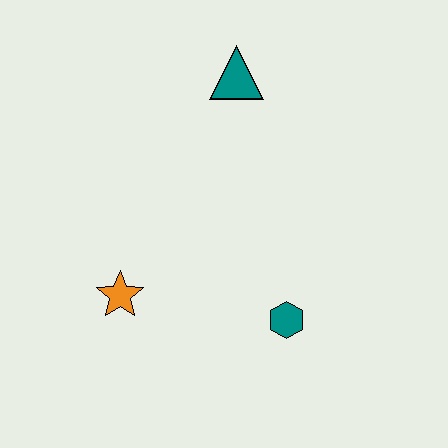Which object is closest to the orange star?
The teal hexagon is closest to the orange star.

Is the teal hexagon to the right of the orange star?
Yes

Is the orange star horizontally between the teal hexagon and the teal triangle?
No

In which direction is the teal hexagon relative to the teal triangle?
The teal hexagon is below the teal triangle.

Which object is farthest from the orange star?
The teal triangle is farthest from the orange star.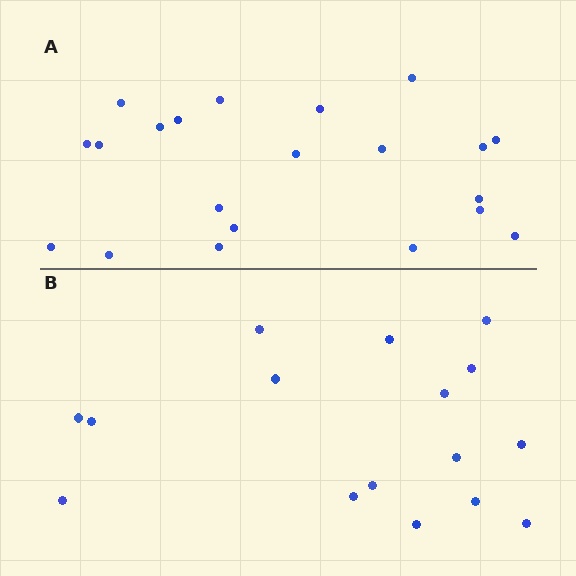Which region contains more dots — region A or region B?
Region A (the top region) has more dots.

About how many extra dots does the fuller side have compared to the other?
Region A has about 5 more dots than region B.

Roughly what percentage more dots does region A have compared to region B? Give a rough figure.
About 30% more.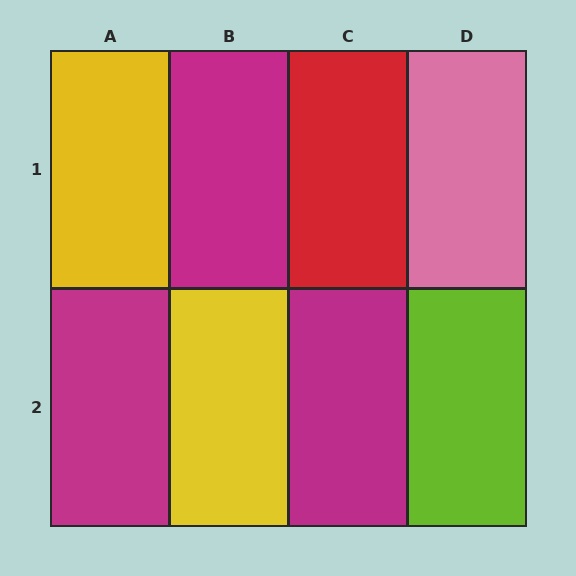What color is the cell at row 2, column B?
Yellow.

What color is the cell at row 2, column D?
Lime.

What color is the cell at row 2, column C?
Magenta.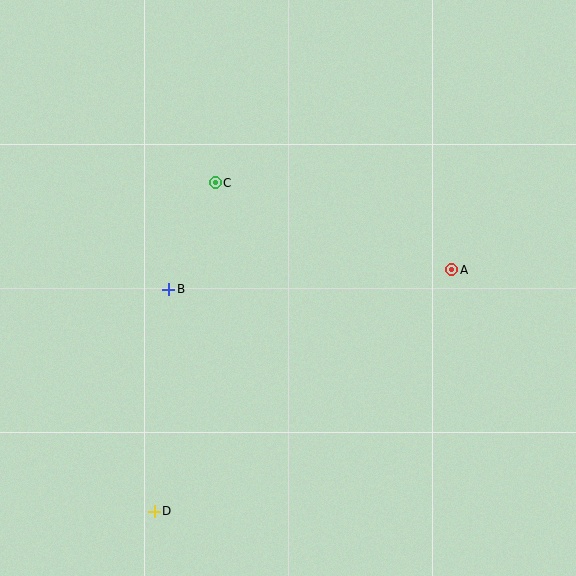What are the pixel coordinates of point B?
Point B is at (169, 289).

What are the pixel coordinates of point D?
Point D is at (154, 511).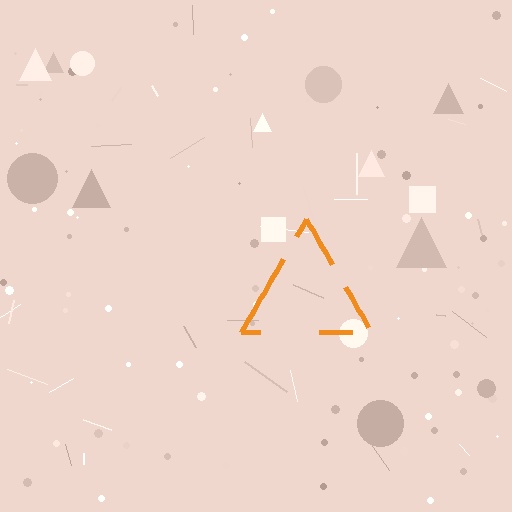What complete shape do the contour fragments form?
The contour fragments form a triangle.